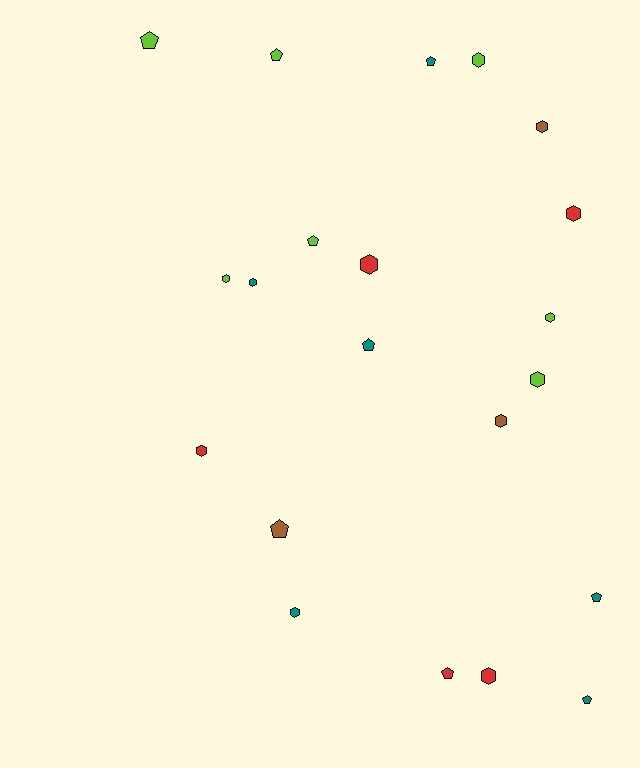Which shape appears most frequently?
Hexagon, with 12 objects.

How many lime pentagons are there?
There are 3 lime pentagons.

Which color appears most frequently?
Lime, with 7 objects.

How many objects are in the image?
There are 21 objects.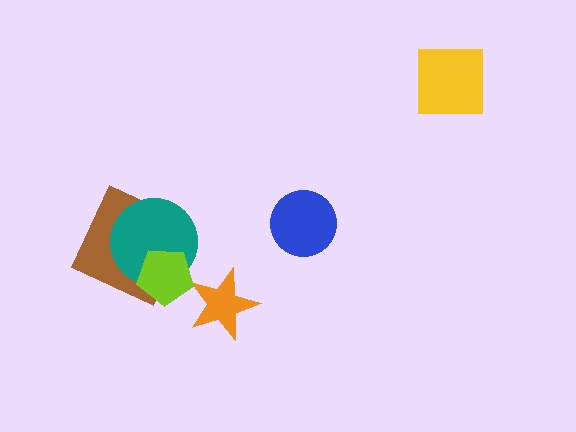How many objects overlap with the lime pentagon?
2 objects overlap with the lime pentagon.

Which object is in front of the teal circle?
The lime pentagon is in front of the teal circle.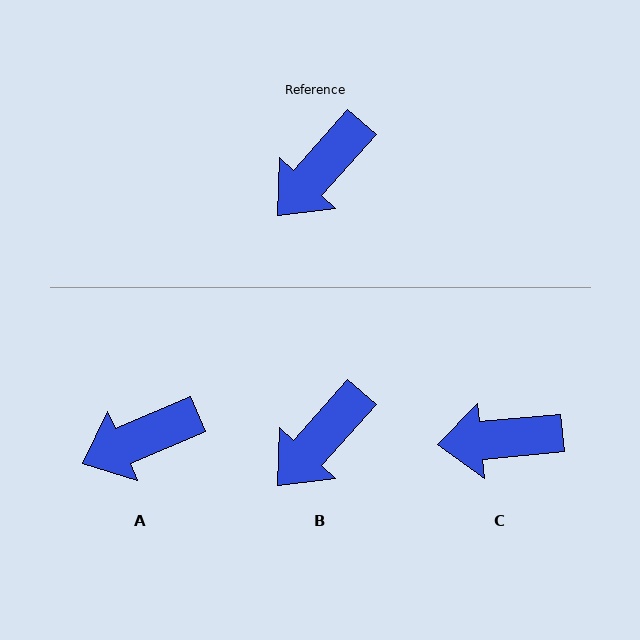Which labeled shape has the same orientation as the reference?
B.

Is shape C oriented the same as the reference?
No, it is off by about 43 degrees.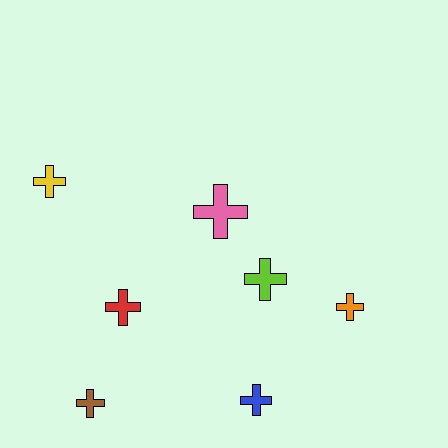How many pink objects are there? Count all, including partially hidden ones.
There is 1 pink object.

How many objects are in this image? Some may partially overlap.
There are 7 objects.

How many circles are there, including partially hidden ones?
There are no circles.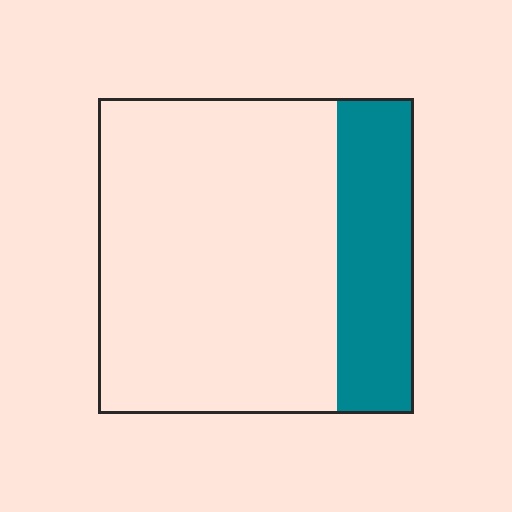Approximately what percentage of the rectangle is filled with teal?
Approximately 25%.